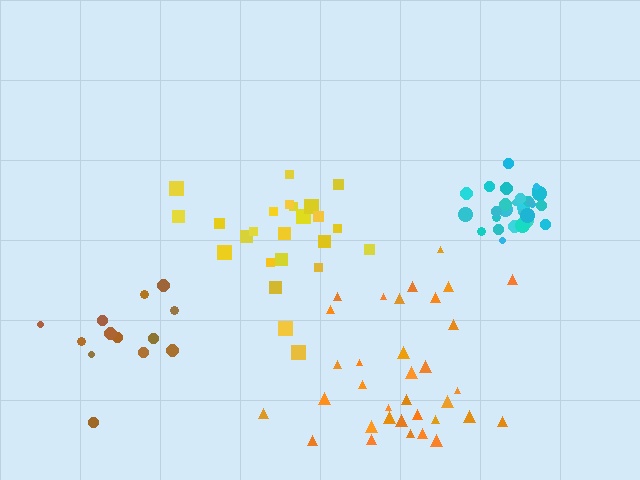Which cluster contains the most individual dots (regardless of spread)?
Orange (34).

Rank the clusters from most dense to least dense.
cyan, yellow, orange, brown.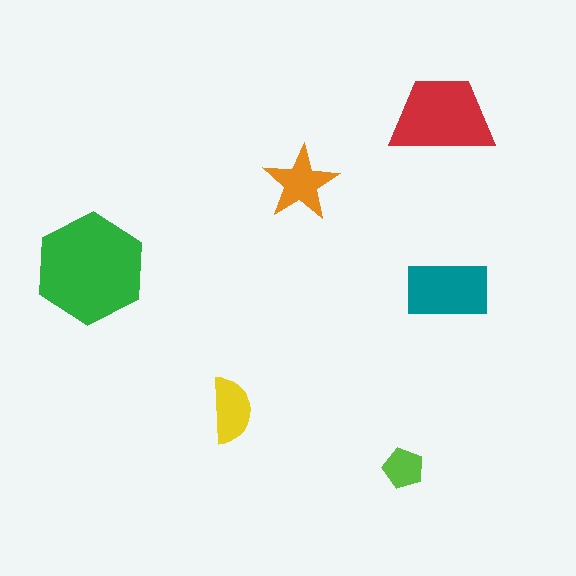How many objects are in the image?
There are 6 objects in the image.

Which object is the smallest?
The lime pentagon.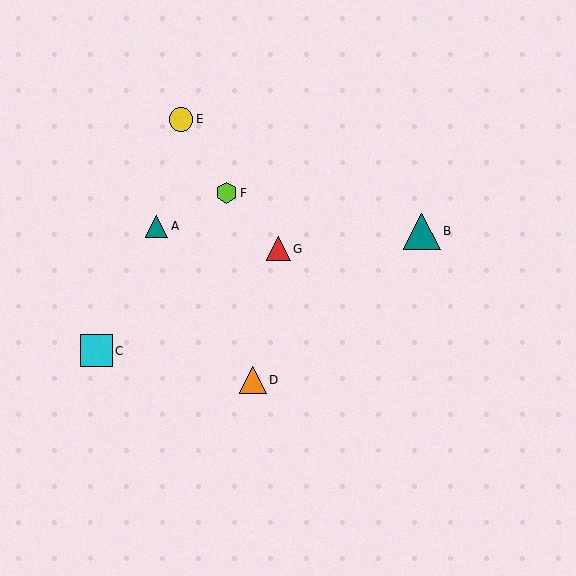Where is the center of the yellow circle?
The center of the yellow circle is at (181, 119).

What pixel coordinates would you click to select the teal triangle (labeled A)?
Click at (157, 226) to select the teal triangle A.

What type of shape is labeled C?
Shape C is a cyan square.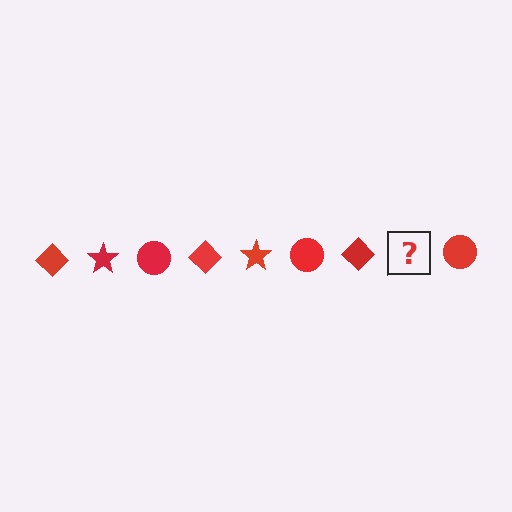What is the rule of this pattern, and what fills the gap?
The rule is that the pattern cycles through diamond, star, circle shapes in red. The gap should be filled with a red star.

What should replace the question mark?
The question mark should be replaced with a red star.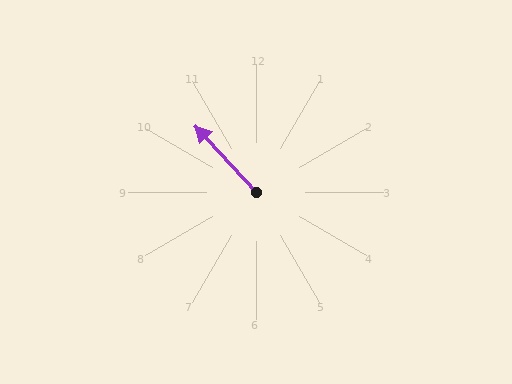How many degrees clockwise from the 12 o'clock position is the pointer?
Approximately 318 degrees.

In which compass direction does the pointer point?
Northwest.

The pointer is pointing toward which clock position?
Roughly 11 o'clock.